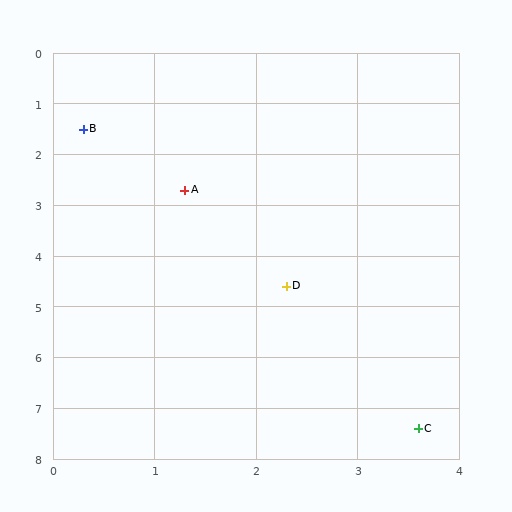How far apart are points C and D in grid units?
Points C and D are about 3.1 grid units apart.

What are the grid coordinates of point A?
Point A is at approximately (1.3, 2.7).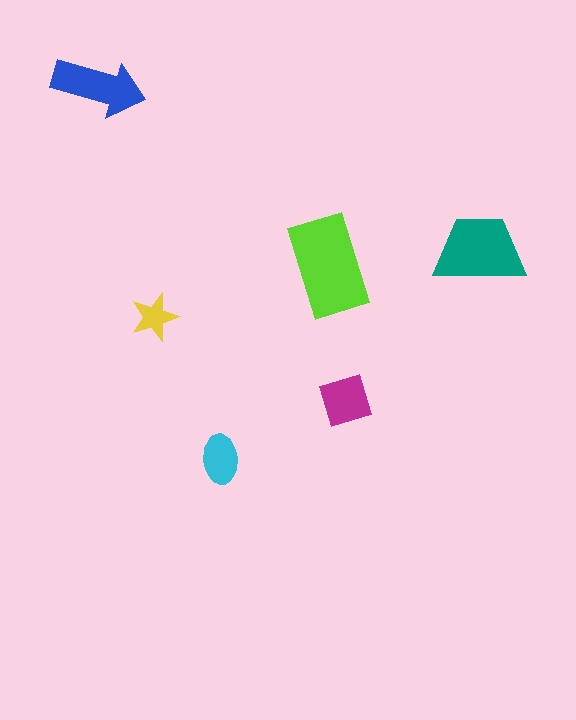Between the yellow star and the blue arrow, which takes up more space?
The blue arrow.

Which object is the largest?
The lime rectangle.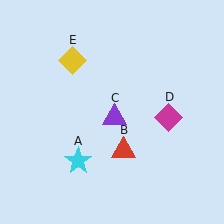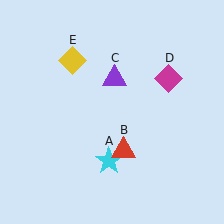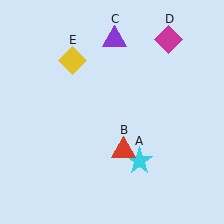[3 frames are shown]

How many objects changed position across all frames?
3 objects changed position: cyan star (object A), purple triangle (object C), magenta diamond (object D).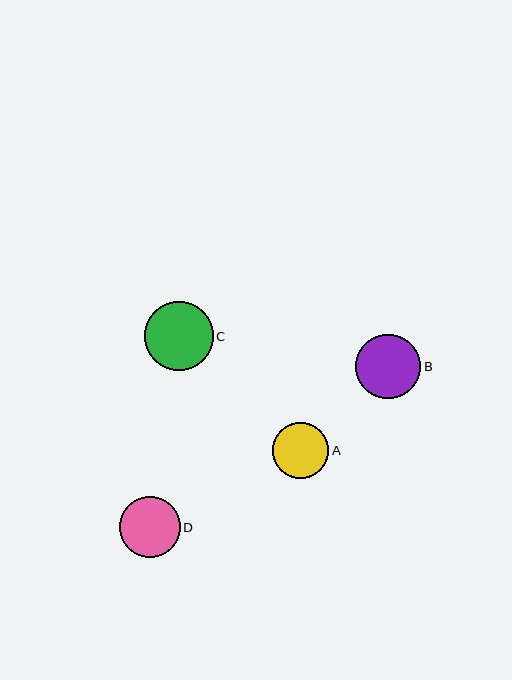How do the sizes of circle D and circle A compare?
Circle D and circle A are approximately the same size.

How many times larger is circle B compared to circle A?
Circle B is approximately 1.2 times the size of circle A.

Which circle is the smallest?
Circle A is the smallest with a size of approximately 56 pixels.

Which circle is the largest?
Circle C is the largest with a size of approximately 69 pixels.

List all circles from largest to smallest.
From largest to smallest: C, B, D, A.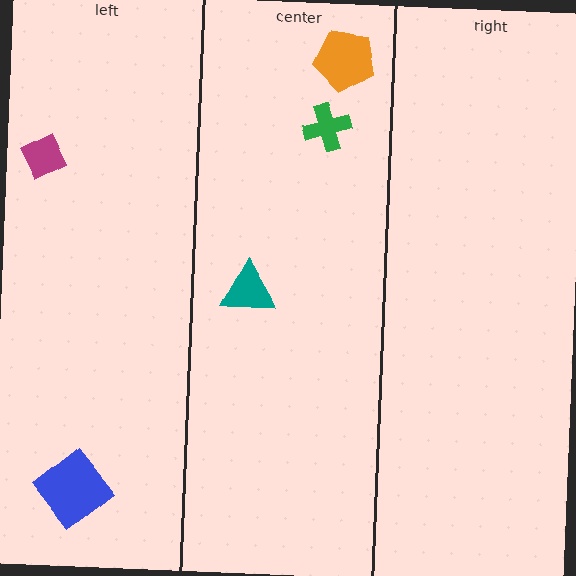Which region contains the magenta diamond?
The left region.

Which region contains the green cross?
The center region.